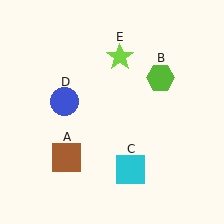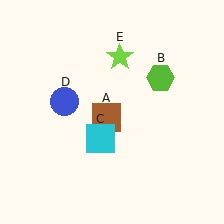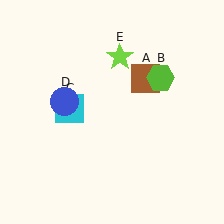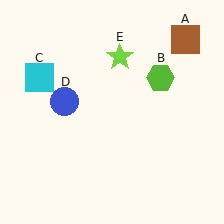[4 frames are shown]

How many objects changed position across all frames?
2 objects changed position: brown square (object A), cyan square (object C).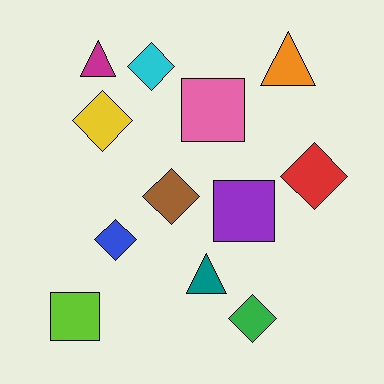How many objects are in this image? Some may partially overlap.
There are 12 objects.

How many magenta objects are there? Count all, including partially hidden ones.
There is 1 magenta object.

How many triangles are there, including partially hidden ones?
There are 3 triangles.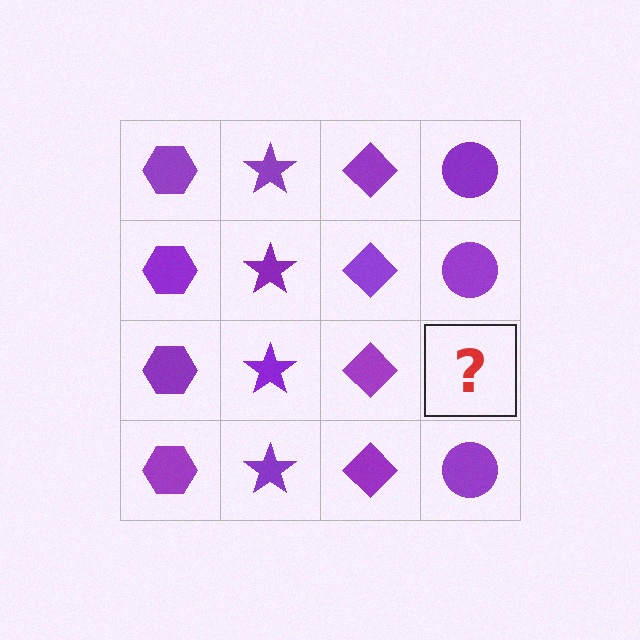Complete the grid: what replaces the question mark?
The question mark should be replaced with a purple circle.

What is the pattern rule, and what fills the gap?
The rule is that each column has a consistent shape. The gap should be filled with a purple circle.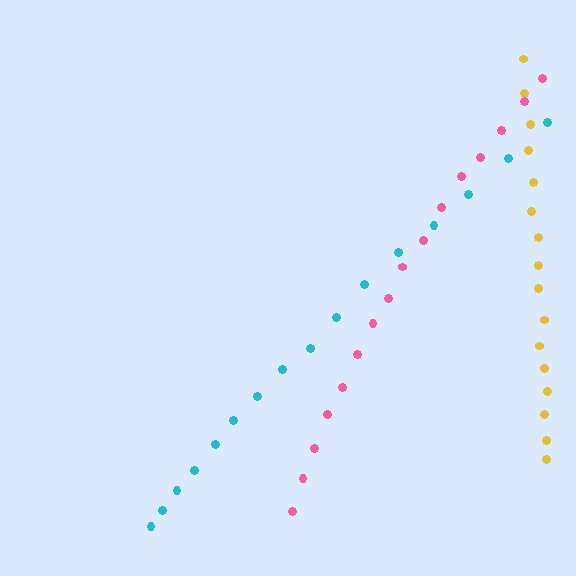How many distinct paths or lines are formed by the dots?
There are 3 distinct paths.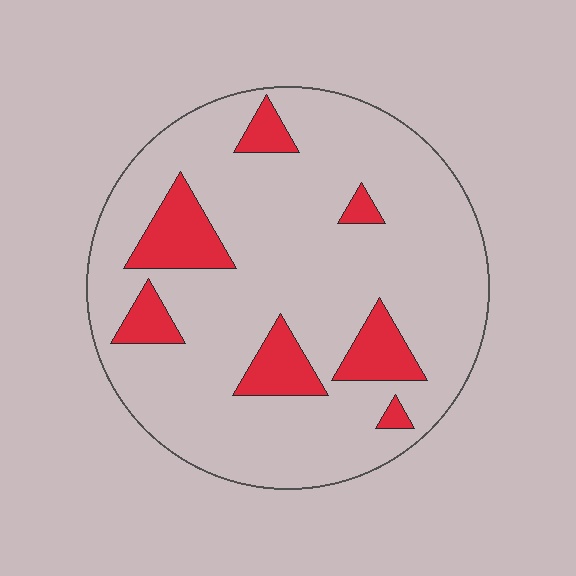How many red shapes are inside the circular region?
7.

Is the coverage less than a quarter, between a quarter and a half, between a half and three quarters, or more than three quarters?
Less than a quarter.